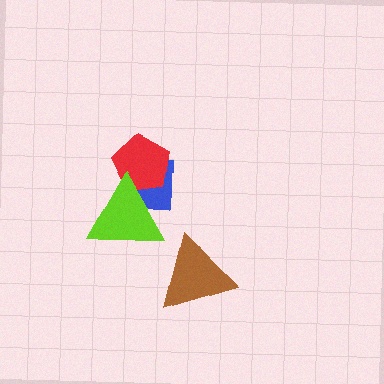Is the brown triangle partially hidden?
No, no other shape covers it.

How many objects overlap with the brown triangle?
0 objects overlap with the brown triangle.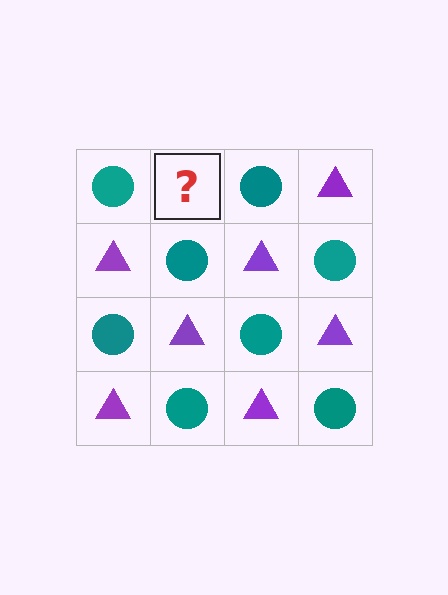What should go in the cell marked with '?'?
The missing cell should contain a purple triangle.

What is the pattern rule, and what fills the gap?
The rule is that it alternates teal circle and purple triangle in a checkerboard pattern. The gap should be filled with a purple triangle.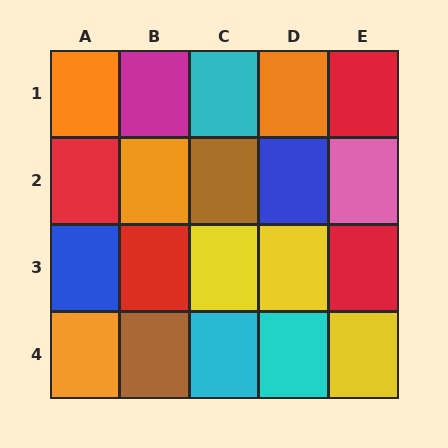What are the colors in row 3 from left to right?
Blue, red, yellow, yellow, red.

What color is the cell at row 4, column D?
Cyan.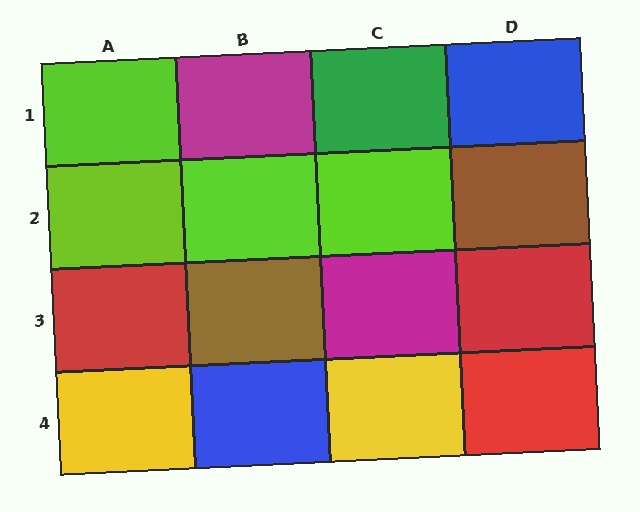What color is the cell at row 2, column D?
Brown.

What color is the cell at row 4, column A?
Yellow.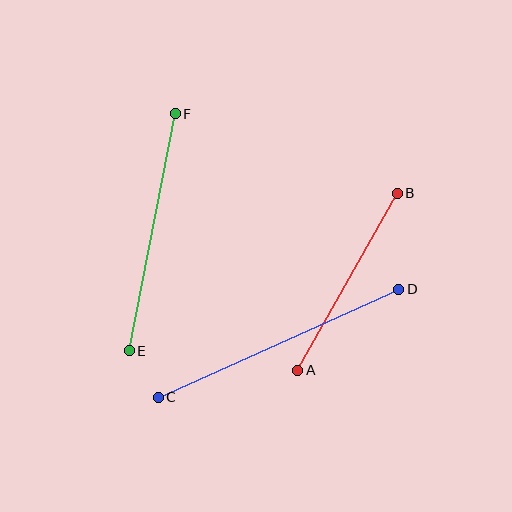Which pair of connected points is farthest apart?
Points C and D are farthest apart.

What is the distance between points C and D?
The distance is approximately 263 pixels.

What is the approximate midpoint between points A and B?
The midpoint is at approximately (347, 282) pixels.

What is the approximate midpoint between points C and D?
The midpoint is at approximately (279, 343) pixels.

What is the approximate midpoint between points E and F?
The midpoint is at approximately (152, 232) pixels.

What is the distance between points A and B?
The distance is approximately 203 pixels.